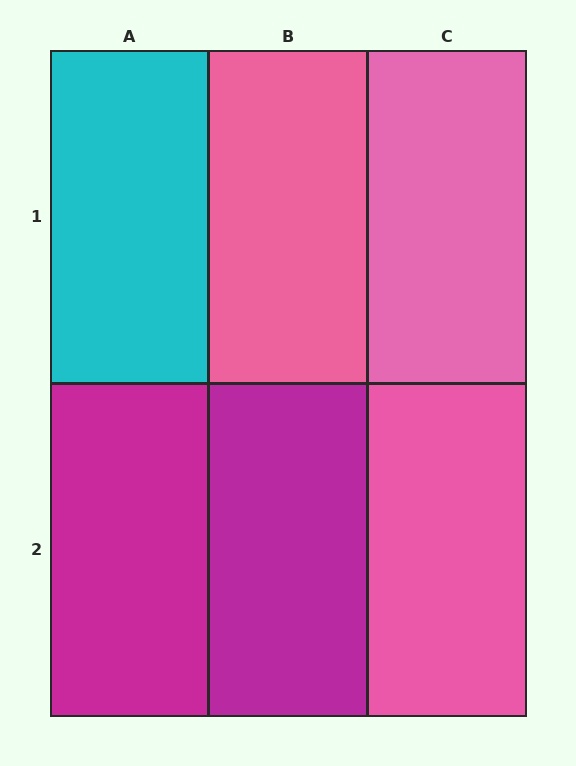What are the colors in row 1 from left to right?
Cyan, pink, pink.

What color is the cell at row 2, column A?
Magenta.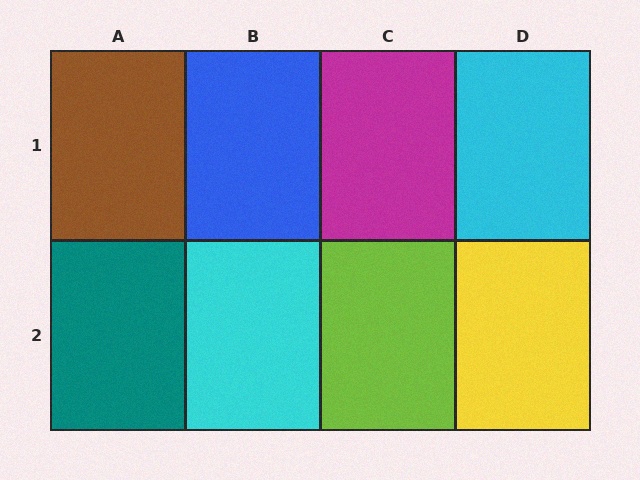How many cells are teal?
1 cell is teal.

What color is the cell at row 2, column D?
Yellow.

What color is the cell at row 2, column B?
Cyan.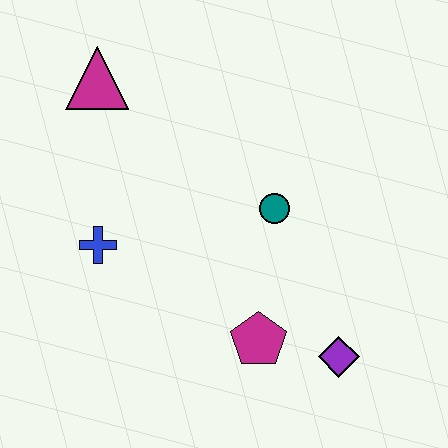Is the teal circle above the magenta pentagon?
Yes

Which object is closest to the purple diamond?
The magenta pentagon is closest to the purple diamond.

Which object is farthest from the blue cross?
The purple diamond is farthest from the blue cross.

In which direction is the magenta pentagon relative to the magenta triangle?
The magenta pentagon is below the magenta triangle.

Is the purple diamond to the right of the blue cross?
Yes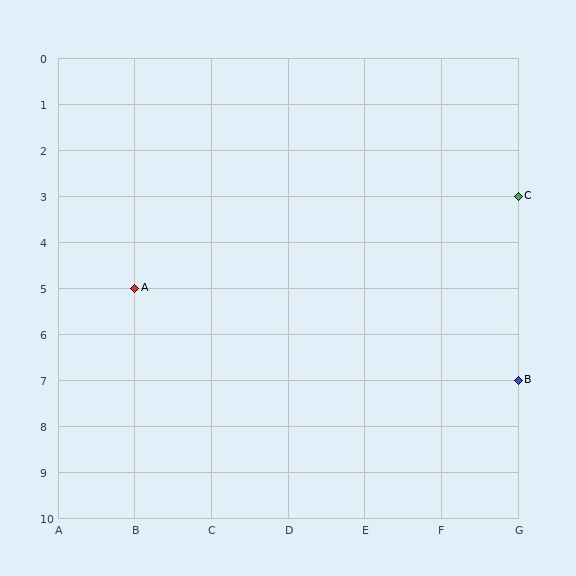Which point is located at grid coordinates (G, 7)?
Point B is at (G, 7).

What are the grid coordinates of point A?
Point A is at grid coordinates (B, 5).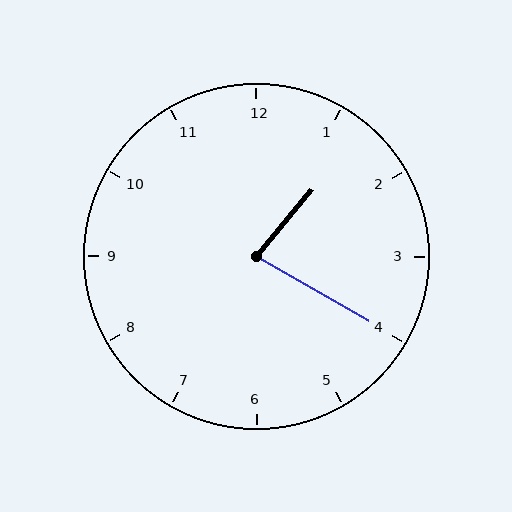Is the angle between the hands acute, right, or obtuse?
It is acute.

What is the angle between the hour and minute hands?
Approximately 80 degrees.